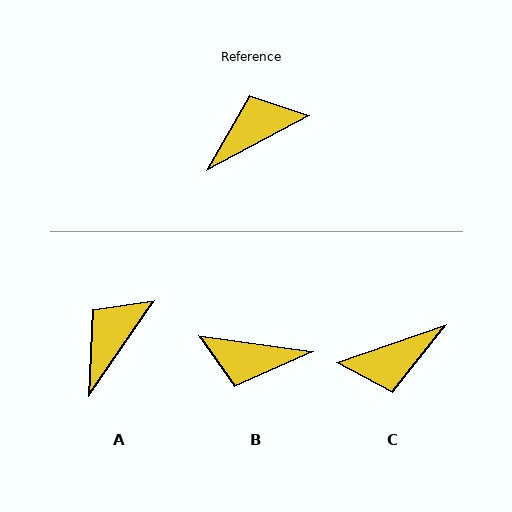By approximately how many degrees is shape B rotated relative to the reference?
Approximately 144 degrees counter-clockwise.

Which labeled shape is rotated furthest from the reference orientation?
C, about 171 degrees away.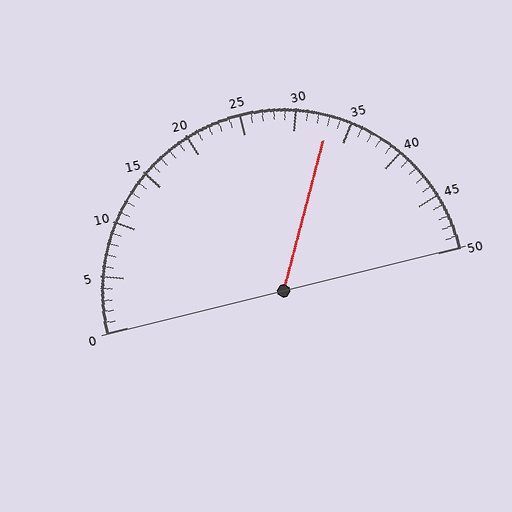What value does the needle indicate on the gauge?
The needle indicates approximately 33.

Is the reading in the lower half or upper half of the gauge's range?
The reading is in the upper half of the range (0 to 50).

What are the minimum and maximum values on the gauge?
The gauge ranges from 0 to 50.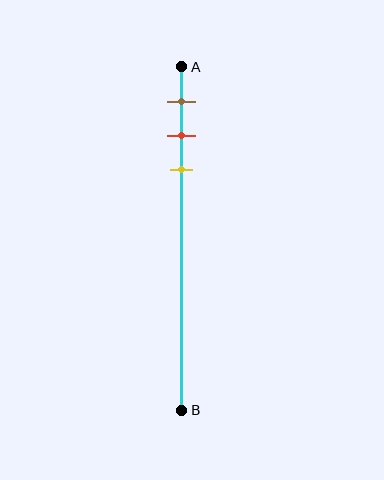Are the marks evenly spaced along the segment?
Yes, the marks are approximately evenly spaced.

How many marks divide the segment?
There are 3 marks dividing the segment.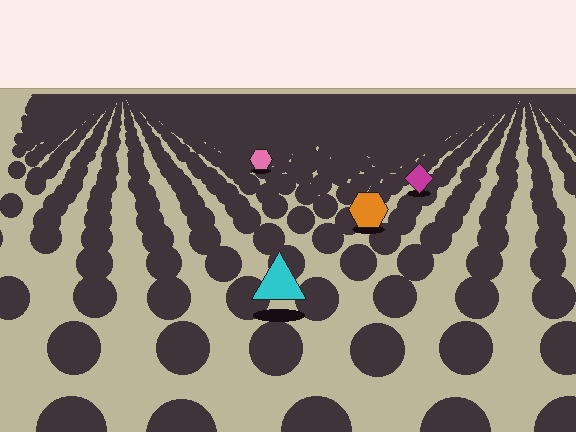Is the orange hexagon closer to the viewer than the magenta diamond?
Yes. The orange hexagon is closer — you can tell from the texture gradient: the ground texture is coarser near it.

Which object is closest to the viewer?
The cyan triangle is closest. The texture marks near it are larger and more spread out.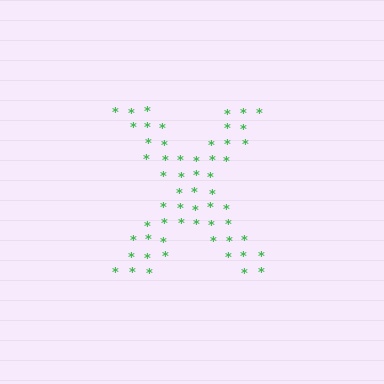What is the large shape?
The large shape is the letter X.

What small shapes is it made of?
It is made of small asterisks.